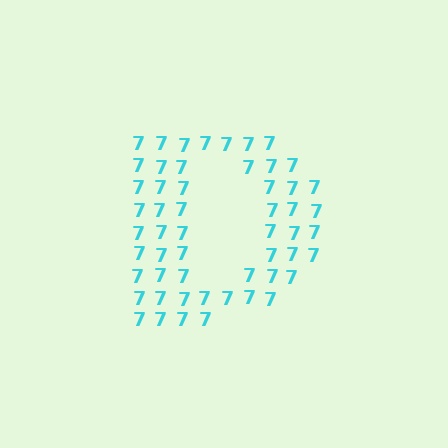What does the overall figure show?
The overall figure shows the letter D.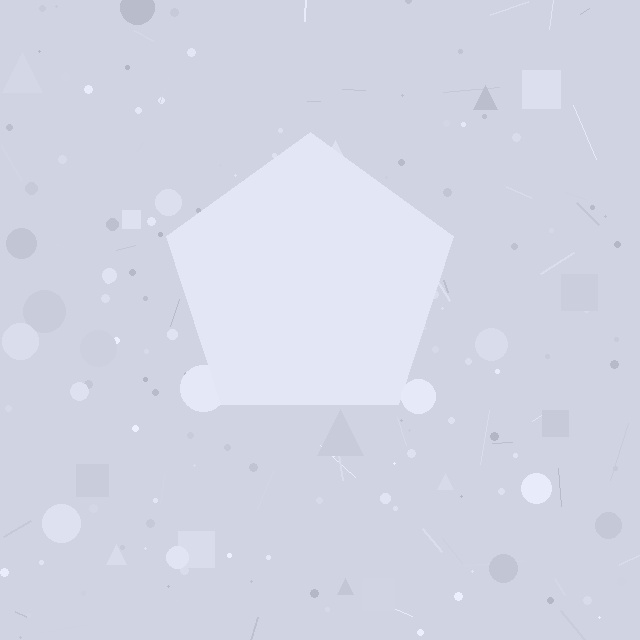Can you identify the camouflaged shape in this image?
The camouflaged shape is a pentagon.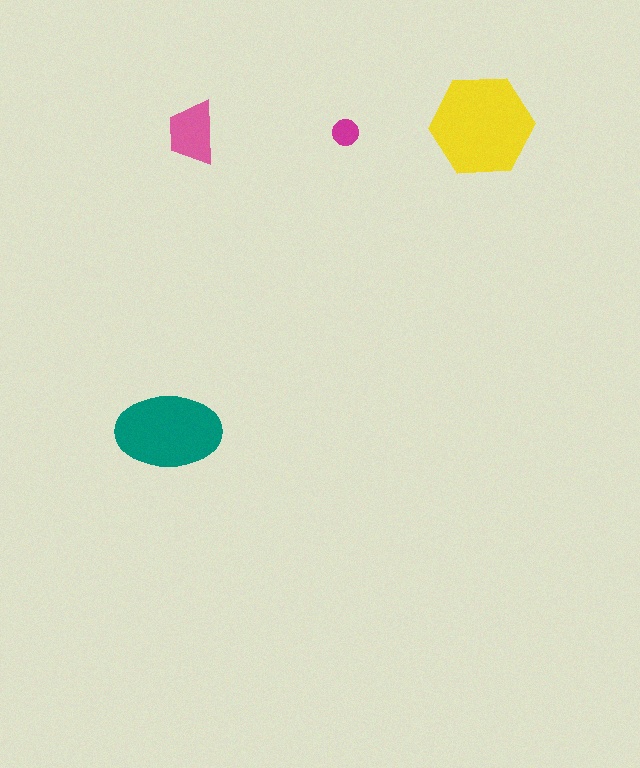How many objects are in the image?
There are 4 objects in the image.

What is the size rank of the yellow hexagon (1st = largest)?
1st.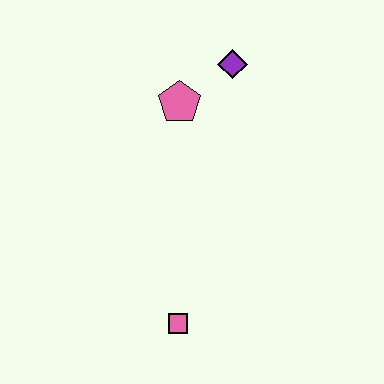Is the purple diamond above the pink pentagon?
Yes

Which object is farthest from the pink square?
The purple diamond is farthest from the pink square.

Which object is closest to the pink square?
The pink pentagon is closest to the pink square.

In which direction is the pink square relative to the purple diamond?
The pink square is below the purple diamond.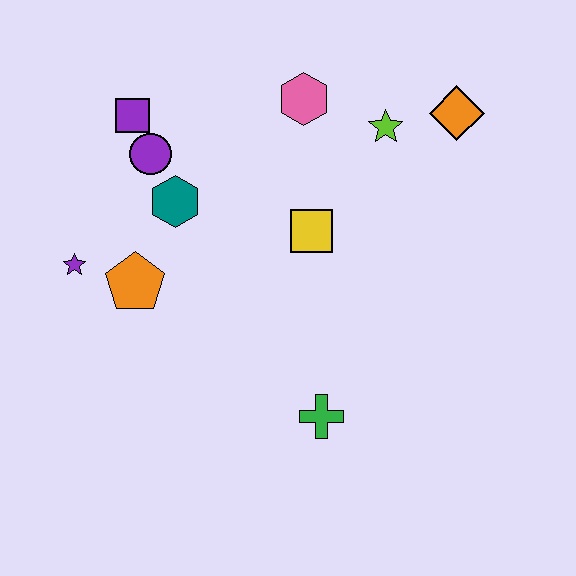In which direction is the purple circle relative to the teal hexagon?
The purple circle is above the teal hexagon.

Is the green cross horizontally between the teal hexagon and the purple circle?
No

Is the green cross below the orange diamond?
Yes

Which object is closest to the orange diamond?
The lime star is closest to the orange diamond.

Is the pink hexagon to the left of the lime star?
Yes